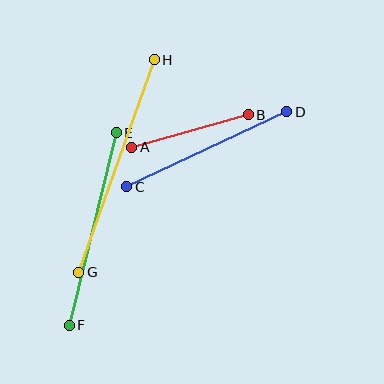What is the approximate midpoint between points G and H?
The midpoint is at approximately (116, 166) pixels.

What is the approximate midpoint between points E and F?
The midpoint is at approximately (93, 229) pixels.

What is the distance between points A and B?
The distance is approximately 121 pixels.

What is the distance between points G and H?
The distance is approximately 226 pixels.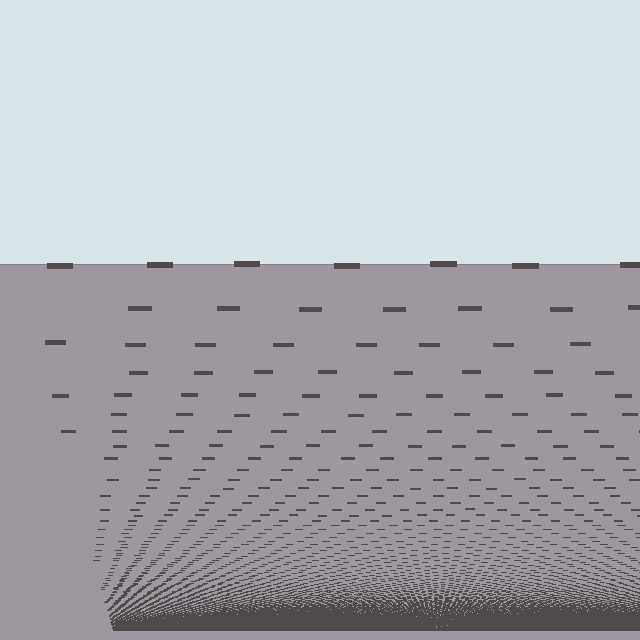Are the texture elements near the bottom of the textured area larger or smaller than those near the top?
Smaller. The gradient is inverted — elements near the bottom are smaller and denser.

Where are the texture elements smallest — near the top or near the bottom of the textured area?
Near the bottom.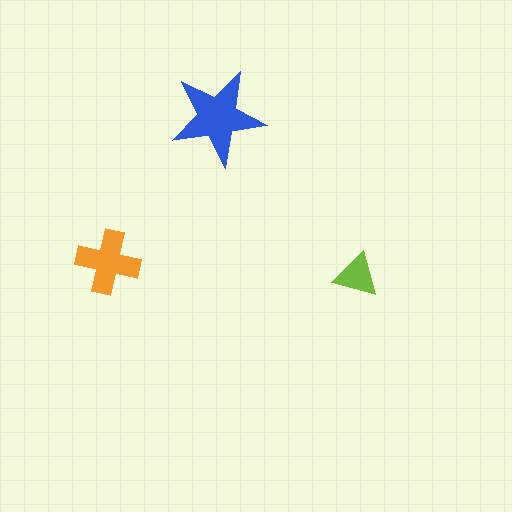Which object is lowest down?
The lime triangle is bottommost.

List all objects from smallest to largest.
The lime triangle, the orange cross, the blue star.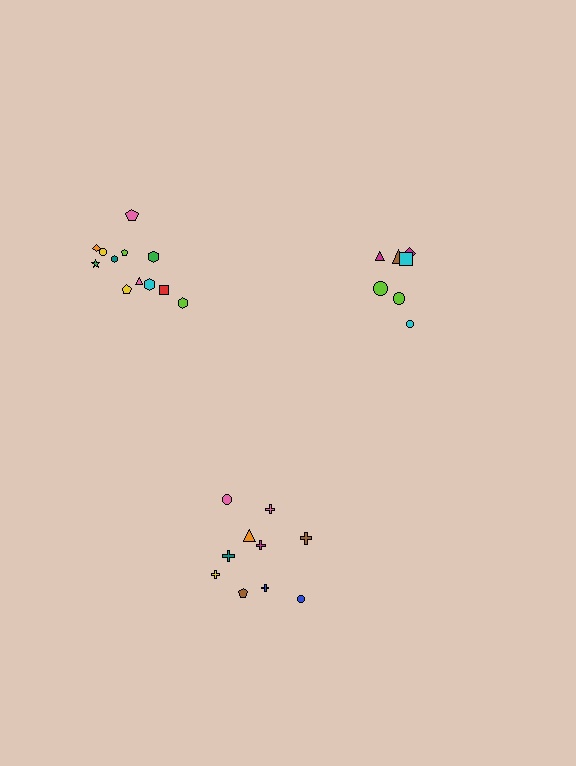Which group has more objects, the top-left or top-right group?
The top-left group.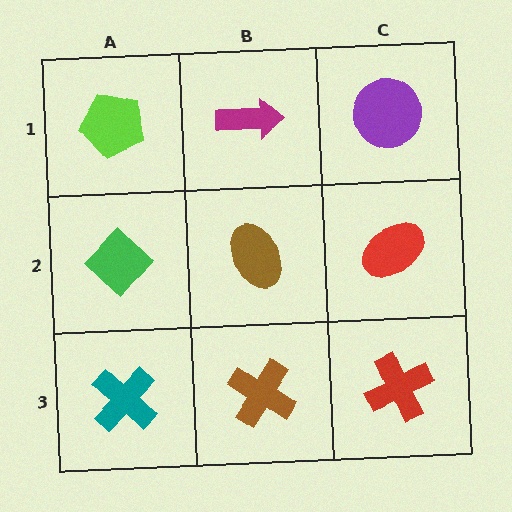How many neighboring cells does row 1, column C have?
2.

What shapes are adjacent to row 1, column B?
A brown ellipse (row 2, column B), a lime pentagon (row 1, column A), a purple circle (row 1, column C).